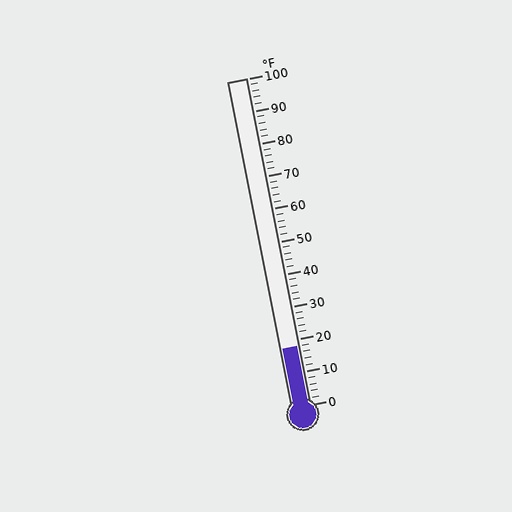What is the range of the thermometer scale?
The thermometer scale ranges from 0°F to 100°F.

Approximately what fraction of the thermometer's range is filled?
The thermometer is filled to approximately 20% of its range.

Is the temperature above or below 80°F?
The temperature is below 80°F.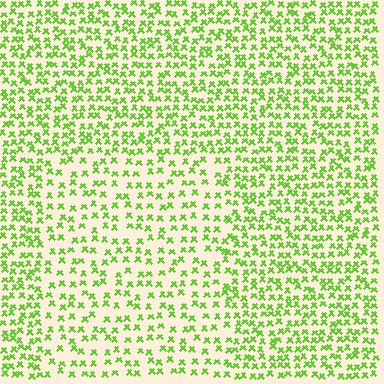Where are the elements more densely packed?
The elements are more densely packed outside the rectangle boundary.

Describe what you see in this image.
The image contains small lime elements arranged at two different densities. A rectangle-shaped region is visible where the elements are less densely packed than the surrounding area.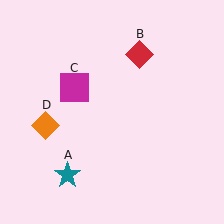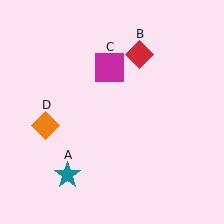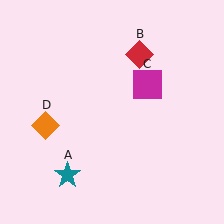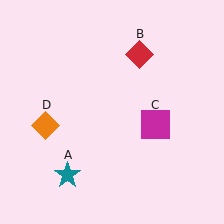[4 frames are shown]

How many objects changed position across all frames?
1 object changed position: magenta square (object C).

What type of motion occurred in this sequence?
The magenta square (object C) rotated clockwise around the center of the scene.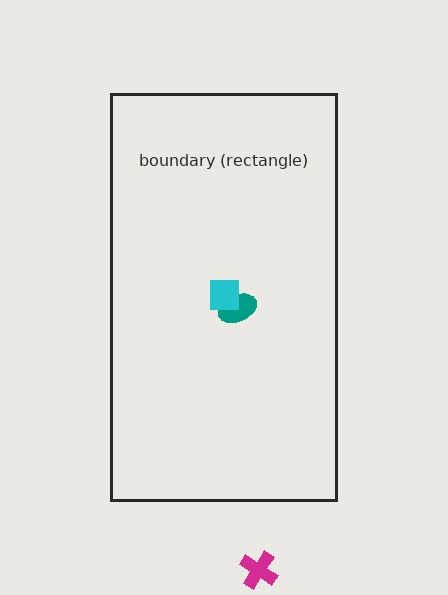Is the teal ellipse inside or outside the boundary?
Inside.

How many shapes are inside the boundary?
2 inside, 1 outside.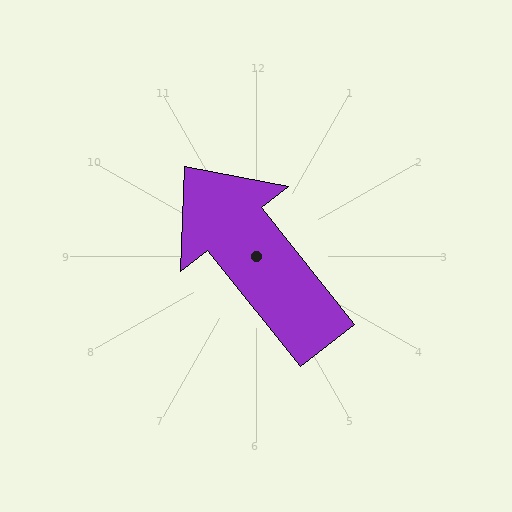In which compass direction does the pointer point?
Northwest.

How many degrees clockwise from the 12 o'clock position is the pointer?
Approximately 321 degrees.